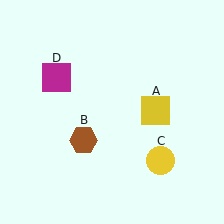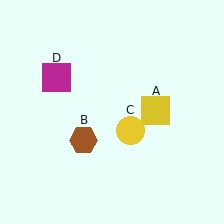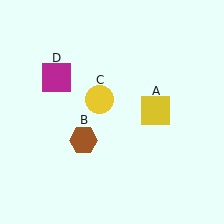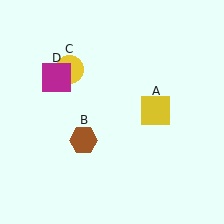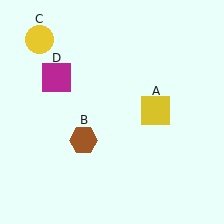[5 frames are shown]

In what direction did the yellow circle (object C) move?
The yellow circle (object C) moved up and to the left.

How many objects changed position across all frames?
1 object changed position: yellow circle (object C).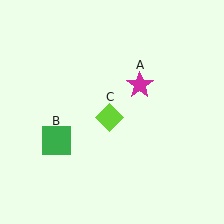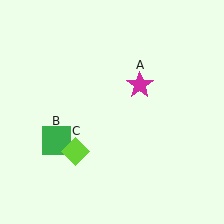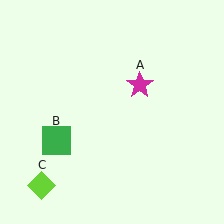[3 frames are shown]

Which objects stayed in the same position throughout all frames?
Magenta star (object A) and green square (object B) remained stationary.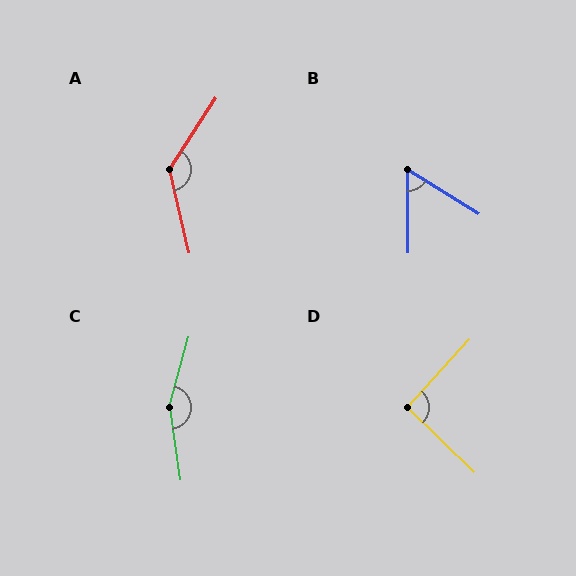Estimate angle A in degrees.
Approximately 133 degrees.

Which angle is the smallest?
B, at approximately 58 degrees.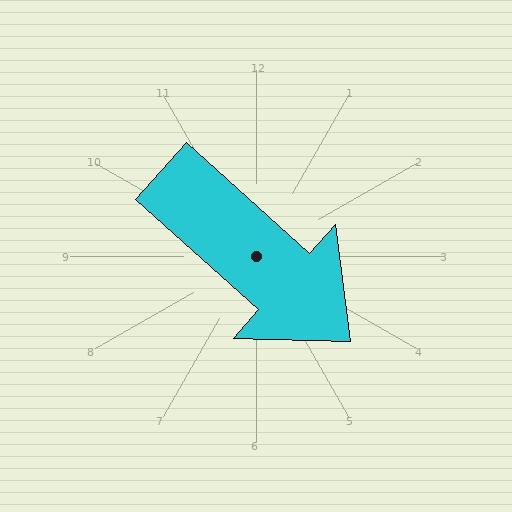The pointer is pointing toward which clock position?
Roughly 4 o'clock.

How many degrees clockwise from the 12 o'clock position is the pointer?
Approximately 132 degrees.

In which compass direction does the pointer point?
Southeast.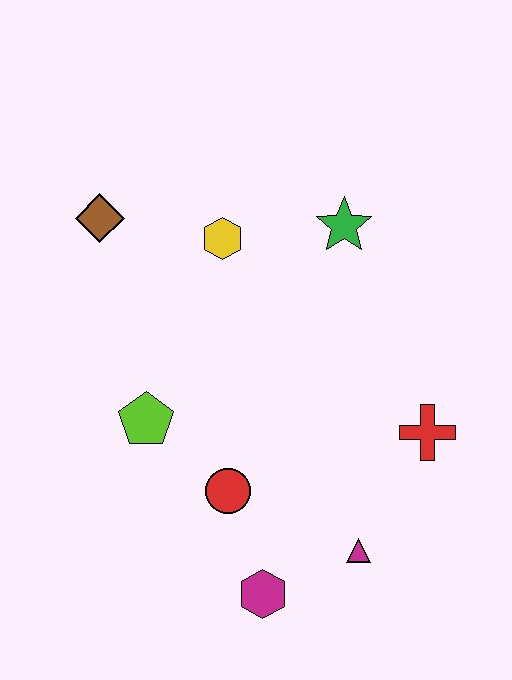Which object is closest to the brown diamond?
The yellow hexagon is closest to the brown diamond.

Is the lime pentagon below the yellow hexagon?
Yes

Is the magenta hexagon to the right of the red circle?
Yes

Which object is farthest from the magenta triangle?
The brown diamond is farthest from the magenta triangle.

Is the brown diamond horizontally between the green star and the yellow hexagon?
No